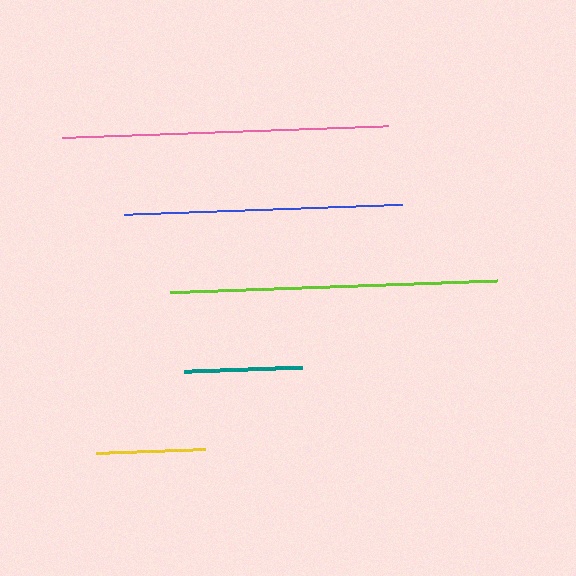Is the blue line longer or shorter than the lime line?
The lime line is longer than the blue line.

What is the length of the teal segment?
The teal segment is approximately 118 pixels long.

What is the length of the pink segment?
The pink segment is approximately 326 pixels long.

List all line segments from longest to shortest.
From longest to shortest: lime, pink, blue, teal, yellow.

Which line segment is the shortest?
The yellow line is the shortest at approximately 109 pixels.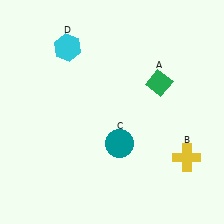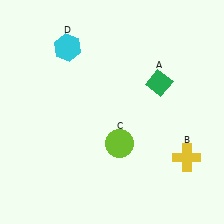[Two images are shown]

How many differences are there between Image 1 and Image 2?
There is 1 difference between the two images.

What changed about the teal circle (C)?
In Image 1, C is teal. In Image 2, it changed to lime.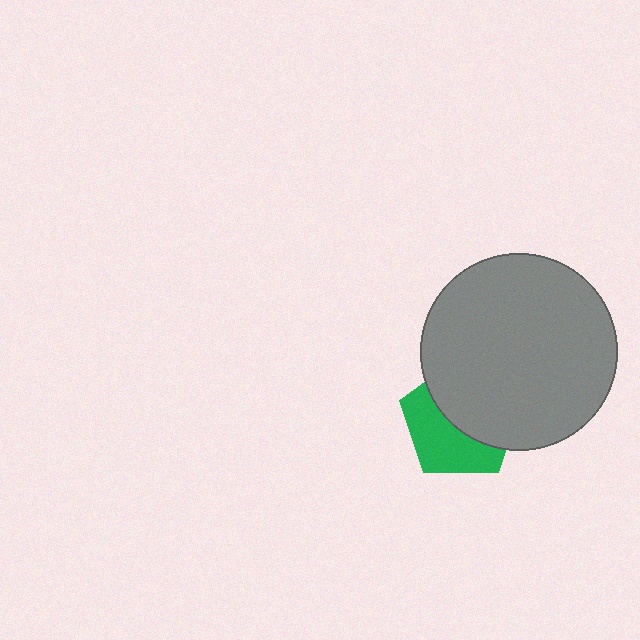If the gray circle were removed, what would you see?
You would see the complete green pentagon.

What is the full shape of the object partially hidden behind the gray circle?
The partially hidden object is a green pentagon.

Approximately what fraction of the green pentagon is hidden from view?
Roughly 53% of the green pentagon is hidden behind the gray circle.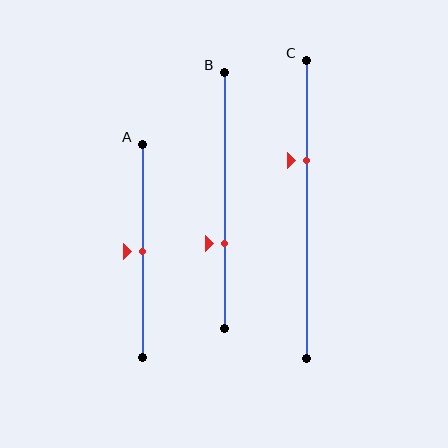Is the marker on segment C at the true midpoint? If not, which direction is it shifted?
No, the marker on segment C is shifted upward by about 16% of the segment length.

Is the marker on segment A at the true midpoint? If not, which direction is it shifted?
Yes, the marker on segment A is at the true midpoint.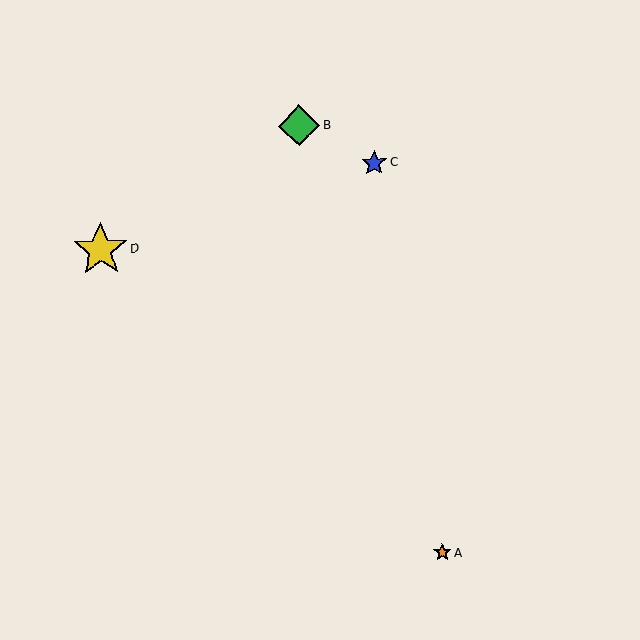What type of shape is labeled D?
Shape D is a yellow star.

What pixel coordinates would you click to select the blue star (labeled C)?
Click at (374, 163) to select the blue star C.